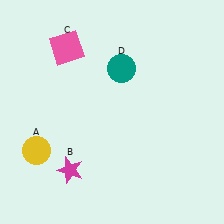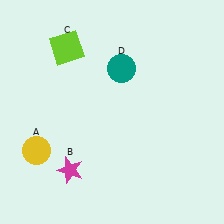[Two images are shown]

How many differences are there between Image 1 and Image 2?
There is 1 difference between the two images.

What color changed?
The square (C) changed from pink in Image 1 to lime in Image 2.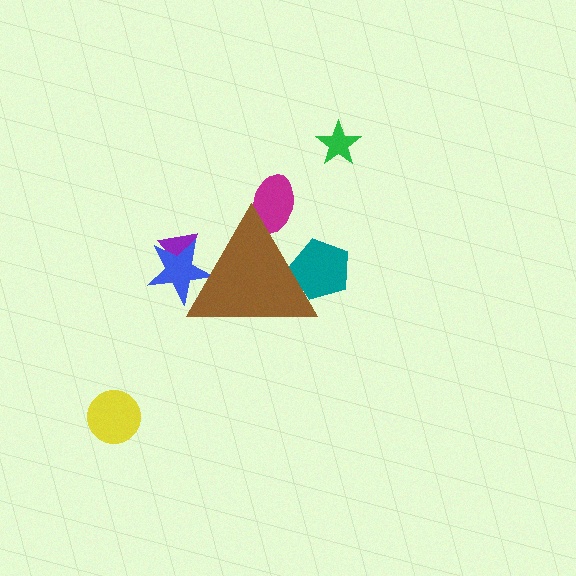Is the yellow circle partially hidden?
No, the yellow circle is fully visible.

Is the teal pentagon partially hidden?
Yes, the teal pentagon is partially hidden behind the brown triangle.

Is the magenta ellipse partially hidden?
Yes, the magenta ellipse is partially hidden behind the brown triangle.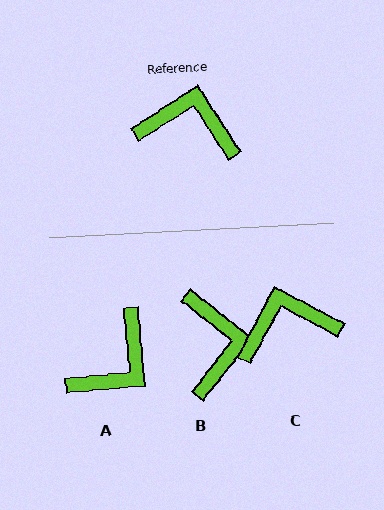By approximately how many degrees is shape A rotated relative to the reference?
Approximately 118 degrees clockwise.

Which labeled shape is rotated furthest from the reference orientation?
A, about 118 degrees away.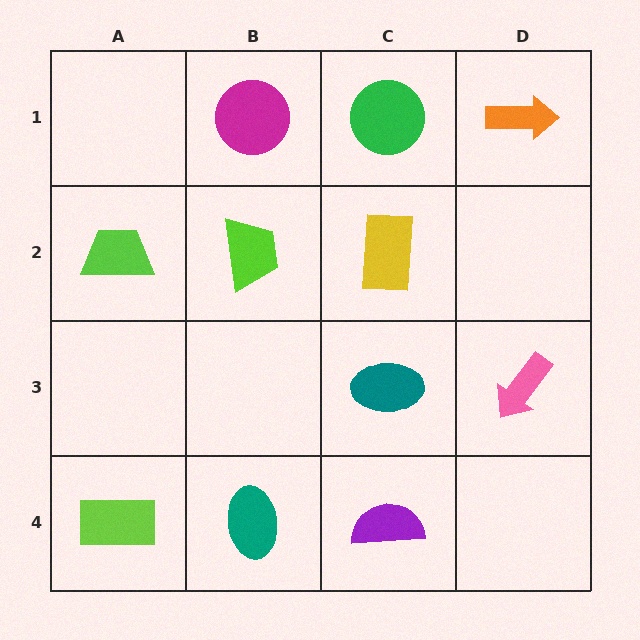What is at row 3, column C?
A teal ellipse.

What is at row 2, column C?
A yellow rectangle.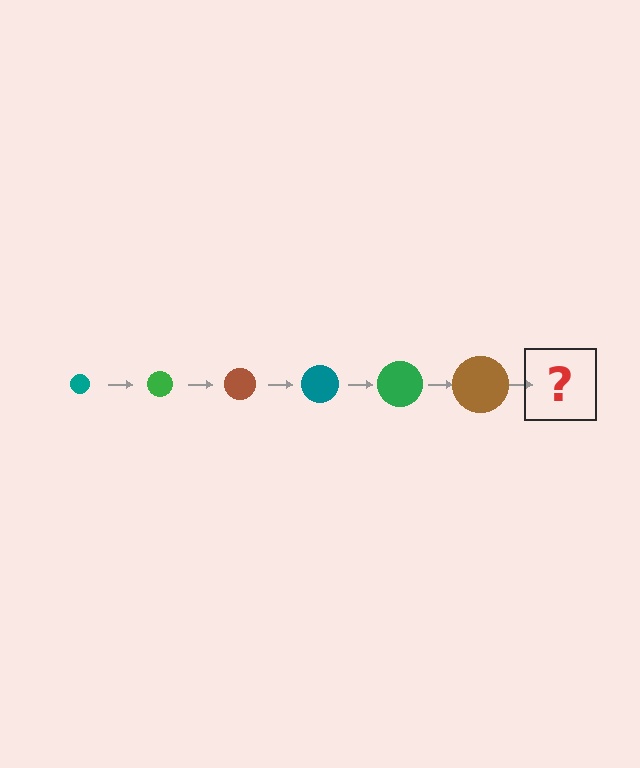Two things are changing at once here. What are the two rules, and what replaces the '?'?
The two rules are that the circle grows larger each step and the color cycles through teal, green, and brown. The '?' should be a teal circle, larger than the previous one.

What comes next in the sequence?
The next element should be a teal circle, larger than the previous one.